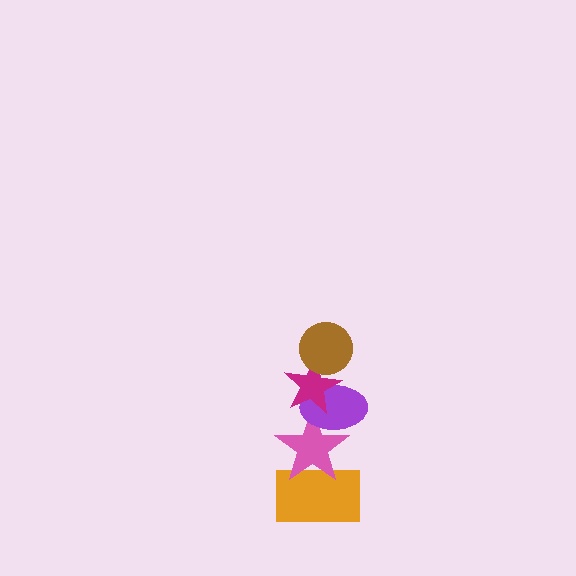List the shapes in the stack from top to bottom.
From top to bottom: the brown circle, the magenta star, the purple ellipse, the pink star, the orange rectangle.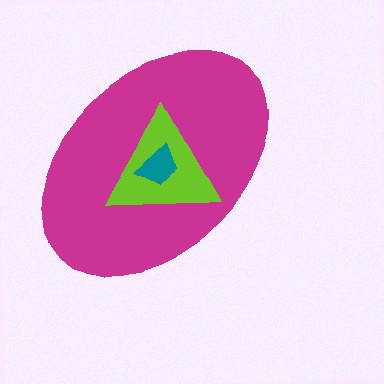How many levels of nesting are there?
3.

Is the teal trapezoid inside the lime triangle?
Yes.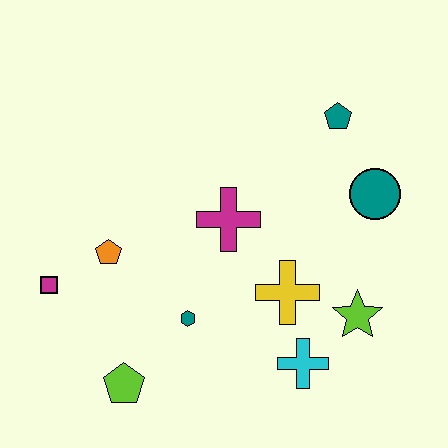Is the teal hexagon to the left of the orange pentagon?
No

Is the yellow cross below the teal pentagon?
Yes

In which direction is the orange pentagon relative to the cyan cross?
The orange pentagon is to the left of the cyan cross.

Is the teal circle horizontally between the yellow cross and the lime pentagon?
No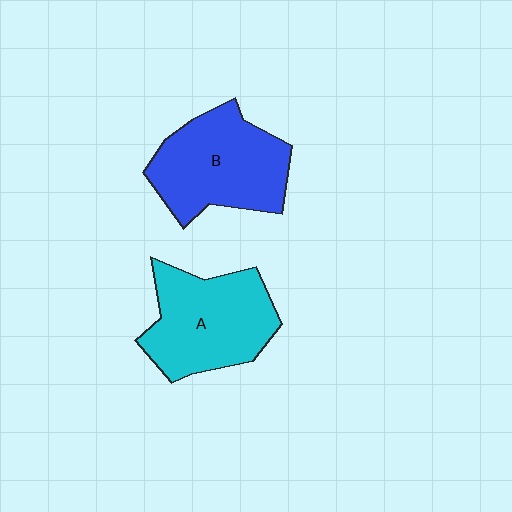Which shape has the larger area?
Shape B (blue).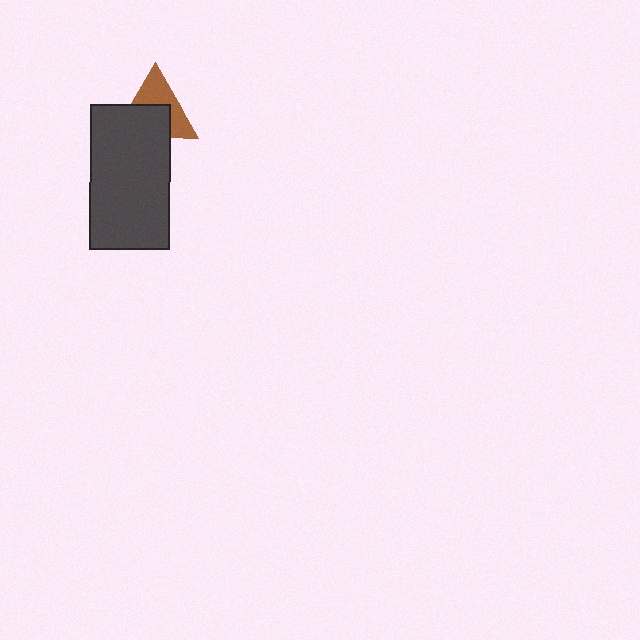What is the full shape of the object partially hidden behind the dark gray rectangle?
The partially hidden object is a brown triangle.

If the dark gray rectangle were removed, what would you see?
You would see the complete brown triangle.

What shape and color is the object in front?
The object in front is a dark gray rectangle.